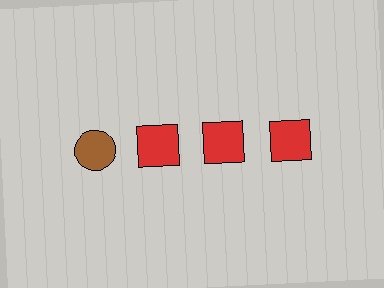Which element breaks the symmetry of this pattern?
The brown circle in the top row, leftmost column breaks the symmetry. All other shapes are red squares.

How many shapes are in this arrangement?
There are 4 shapes arranged in a grid pattern.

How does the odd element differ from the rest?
It differs in both color (brown instead of red) and shape (circle instead of square).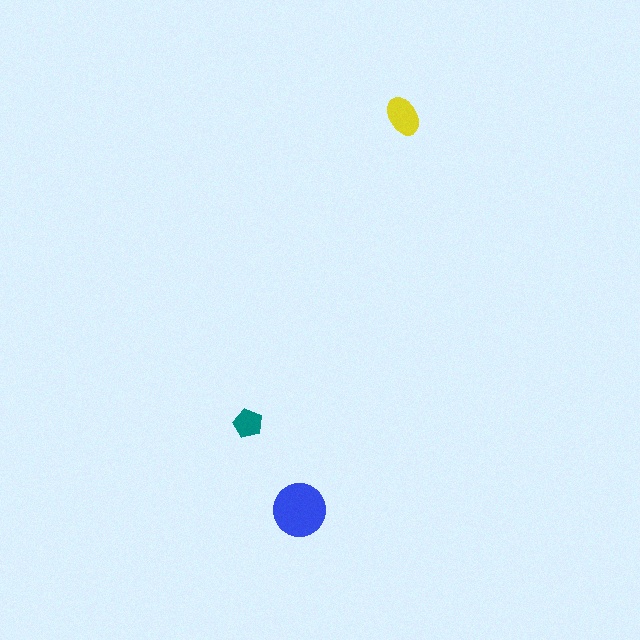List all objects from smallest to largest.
The teal pentagon, the yellow ellipse, the blue circle.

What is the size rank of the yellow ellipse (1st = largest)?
2nd.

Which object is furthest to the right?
The yellow ellipse is rightmost.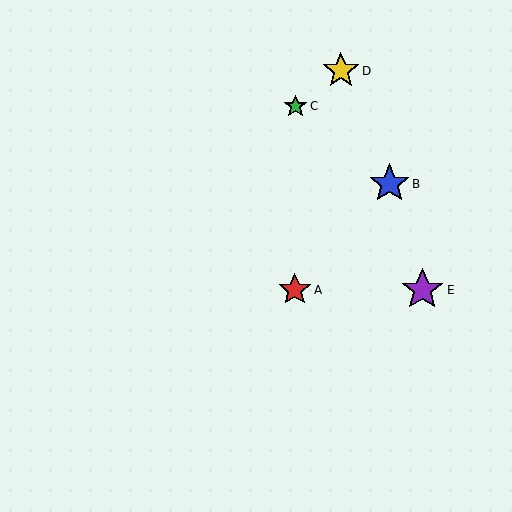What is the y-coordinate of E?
Object E is at y≈290.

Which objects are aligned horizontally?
Objects A, E are aligned horizontally.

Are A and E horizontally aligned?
Yes, both are at y≈290.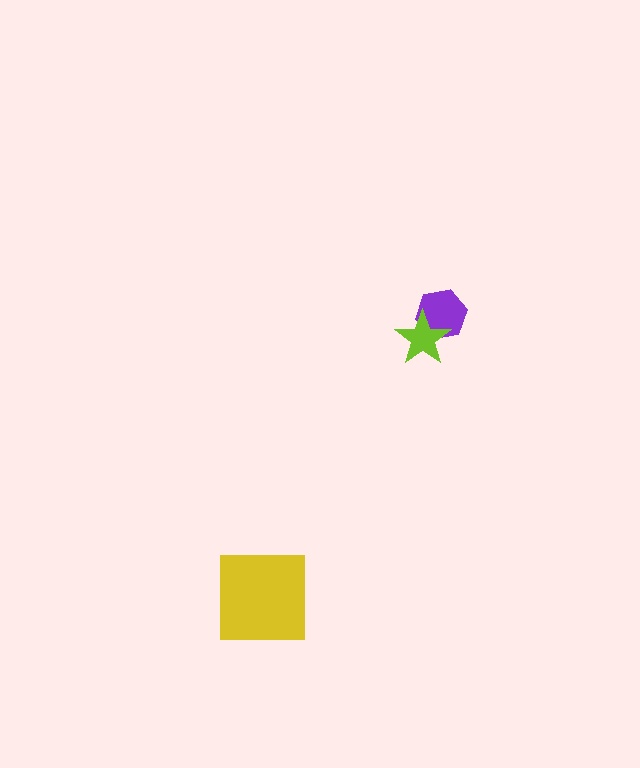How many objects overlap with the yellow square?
0 objects overlap with the yellow square.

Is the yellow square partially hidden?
No, no other shape covers it.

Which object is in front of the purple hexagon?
The lime star is in front of the purple hexagon.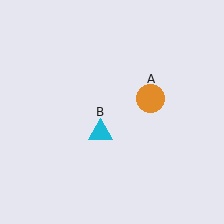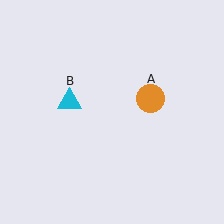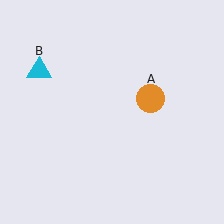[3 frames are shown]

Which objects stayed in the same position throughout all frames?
Orange circle (object A) remained stationary.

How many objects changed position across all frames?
1 object changed position: cyan triangle (object B).